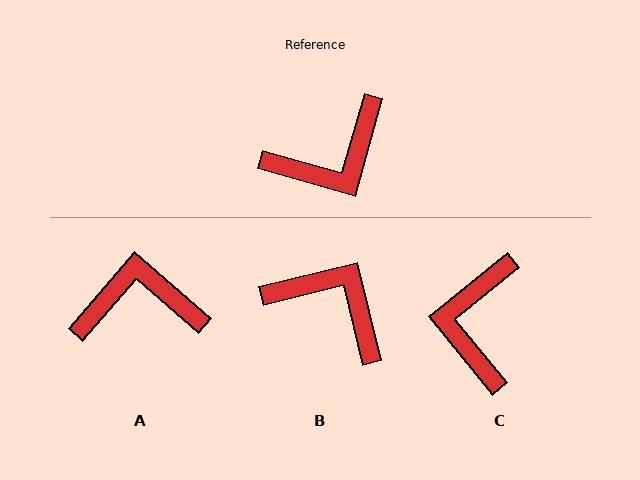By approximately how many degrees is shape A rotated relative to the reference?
Approximately 155 degrees counter-clockwise.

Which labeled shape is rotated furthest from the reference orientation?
A, about 155 degrees away.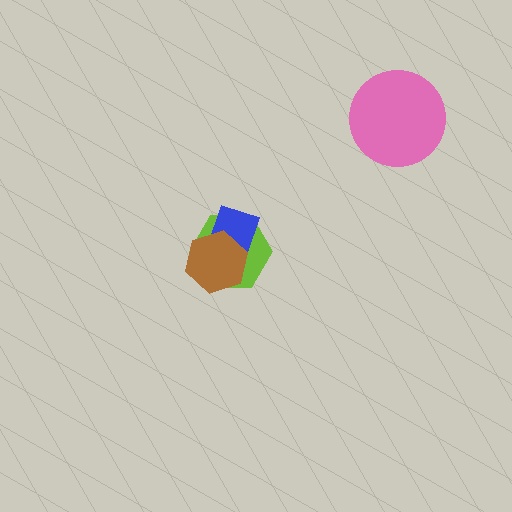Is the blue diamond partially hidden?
Yes, it is partially covered by another shape.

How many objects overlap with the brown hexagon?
2 objects overlap with the brown hexagon.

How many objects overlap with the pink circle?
0 objects overlap with the pink circle.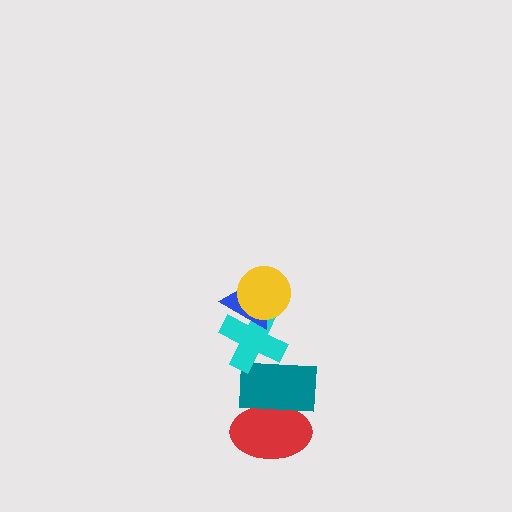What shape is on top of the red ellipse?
The teal rectangle is on top of the red ellipse.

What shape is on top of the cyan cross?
The blue triangle is on top of the cyan cross.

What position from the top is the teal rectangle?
The teal rectangle is 4th from the top.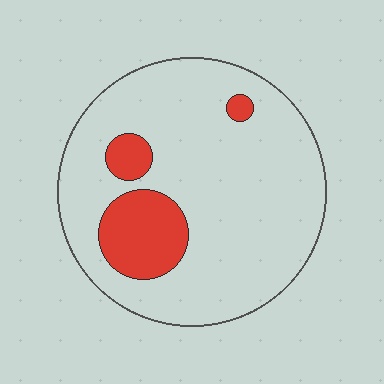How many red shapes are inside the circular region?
3.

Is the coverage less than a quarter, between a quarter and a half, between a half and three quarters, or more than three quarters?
Less than a quarter.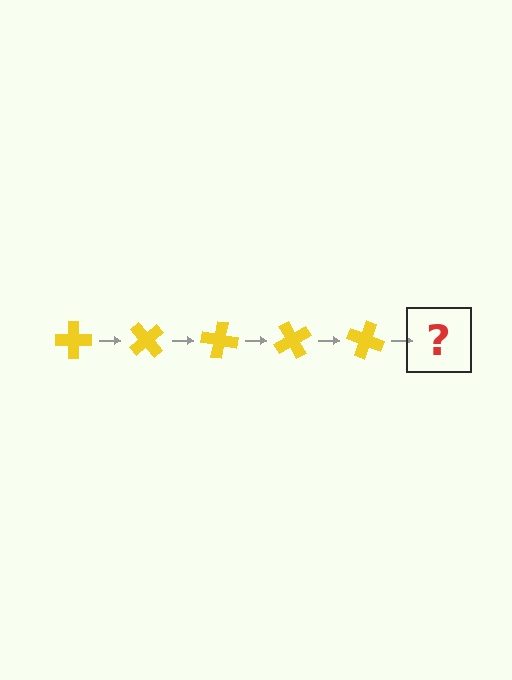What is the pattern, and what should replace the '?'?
The pattern is that the cross rotates 50 degrees each step. The '?' should be a yellow cross rotated 250 degrees.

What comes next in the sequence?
The next element should be a yellow cross rotated 250 degrees.